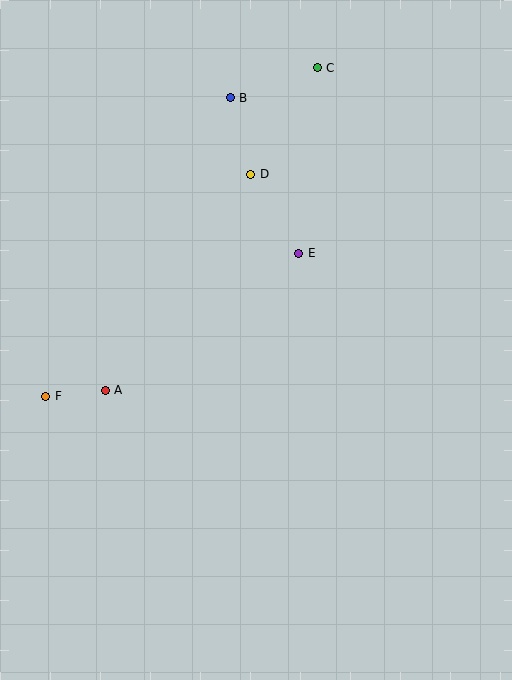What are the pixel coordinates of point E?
Point E is at (299, 253).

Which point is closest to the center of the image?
Point E at (299, 253) is closest to the center.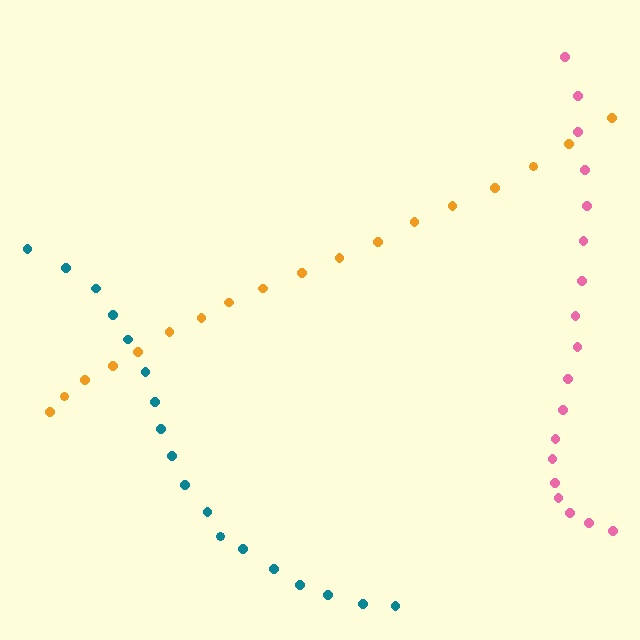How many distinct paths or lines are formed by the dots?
There are 3 distinct paths.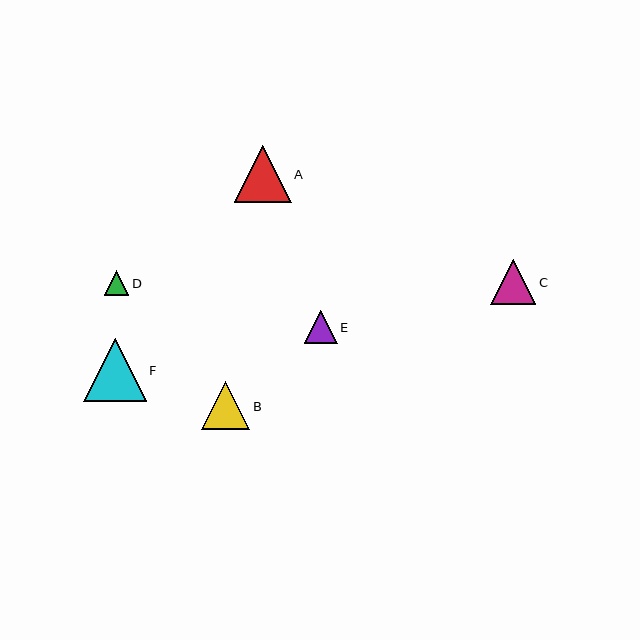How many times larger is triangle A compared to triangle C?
Triangle A is approximately 1.3 times the size of triangle C.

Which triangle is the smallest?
Triangle D is the smallest with a size of approximately 24 pixels.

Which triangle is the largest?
Triangle F is the largest with a size of approximately 63 pixels.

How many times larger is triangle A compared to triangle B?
Triangle A is approximately 1.2 times the size of triangle B.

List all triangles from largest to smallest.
From largest to smallest: F, A, B, C, E, D.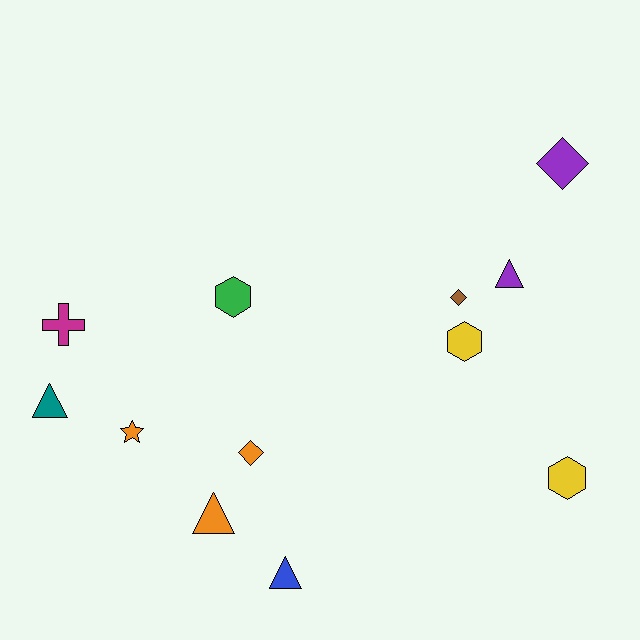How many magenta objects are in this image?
There is 1 magenta object.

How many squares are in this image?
There are no squares.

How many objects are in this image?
There are 12 objects.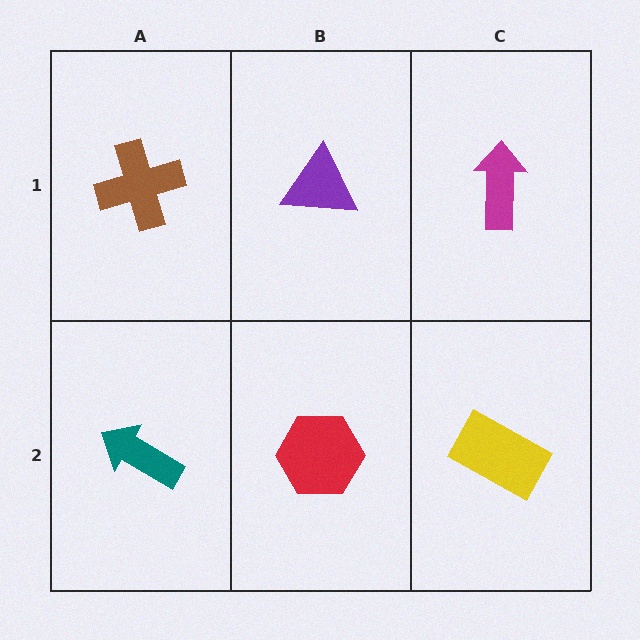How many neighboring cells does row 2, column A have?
2.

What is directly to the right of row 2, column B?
A yellow rectangle.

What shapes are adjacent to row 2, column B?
A purple triangle (row 1, column B), a teal arrow (row 2, column A), a yellow rectangle (row 2, column C).